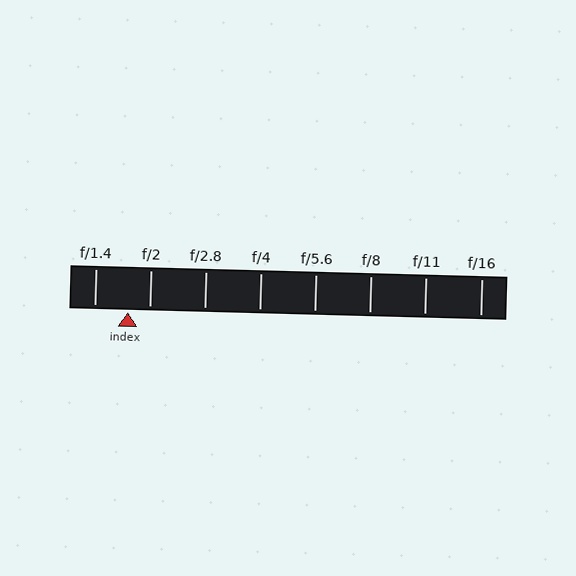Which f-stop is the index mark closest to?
The index mark is closest to f/2.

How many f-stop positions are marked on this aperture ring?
There are 8 f-stop positions marked.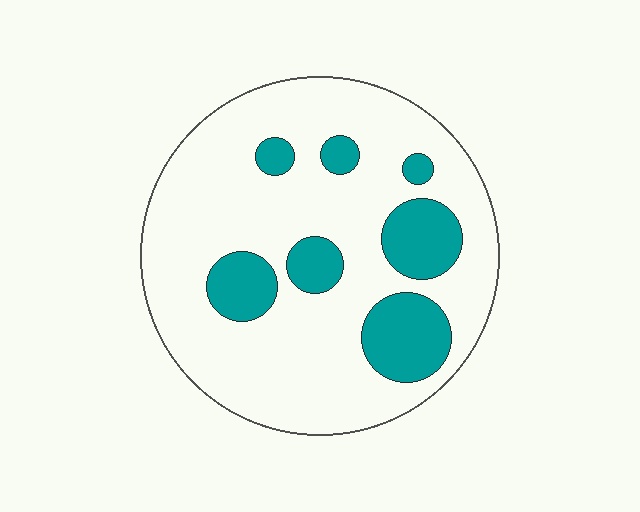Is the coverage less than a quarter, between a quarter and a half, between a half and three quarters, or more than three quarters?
Less than a quarter.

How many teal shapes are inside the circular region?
7.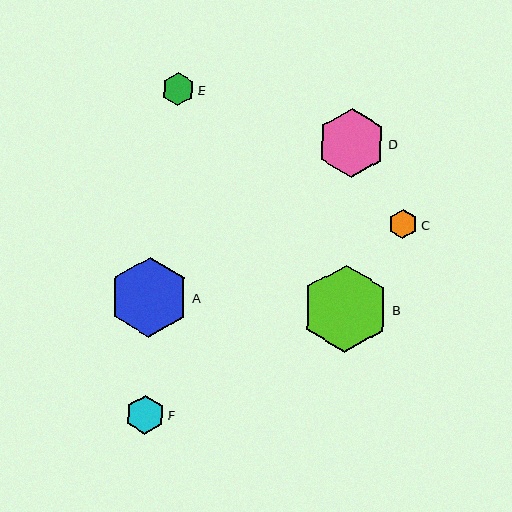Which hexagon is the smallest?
Hexagon C is the smallest with a size of approximately 29 pixels.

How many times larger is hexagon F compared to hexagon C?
Hexagon F is approximately 1.3 times the size of hexagon C.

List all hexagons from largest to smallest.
From largest to smallest: B, A, D, F, E, C.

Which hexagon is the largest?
Hexagon B is the largest with a size of approximately 87 pixels.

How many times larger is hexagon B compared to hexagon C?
Hexagon B is approximately 3.0 times the size of hexagon C.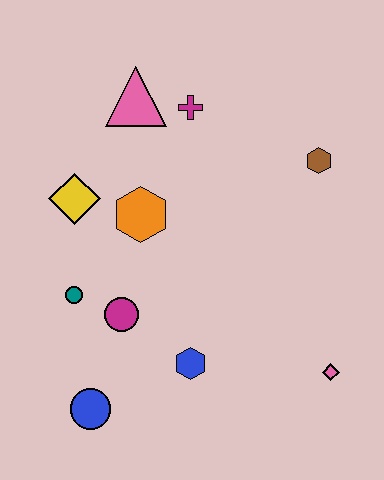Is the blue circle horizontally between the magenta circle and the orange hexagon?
No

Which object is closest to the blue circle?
The magenta circle is closest to the blue circle.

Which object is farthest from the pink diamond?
The pink triangle is farthest from the pink diamond.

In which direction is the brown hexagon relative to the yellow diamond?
The brown hexagon is to the right of the yellow diamond.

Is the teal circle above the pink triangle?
No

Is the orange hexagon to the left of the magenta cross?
Yes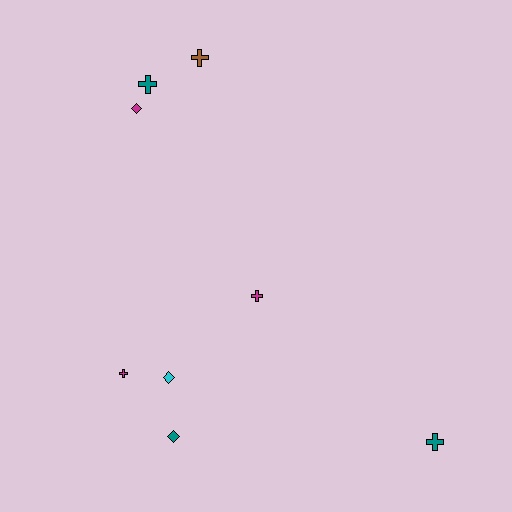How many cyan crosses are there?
There are no cyan crosses.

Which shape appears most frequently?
Cross, with 5 objects.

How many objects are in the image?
There are 8 objects.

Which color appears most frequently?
Magenta, with 3 objects.